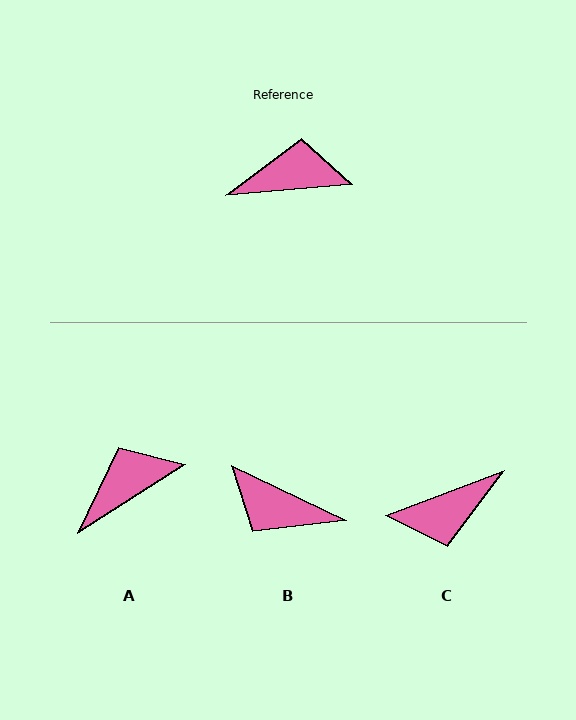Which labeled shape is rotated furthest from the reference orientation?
C, about 164 degrees away.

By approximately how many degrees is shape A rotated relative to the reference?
Approximately 28 degrees counter-clockwise.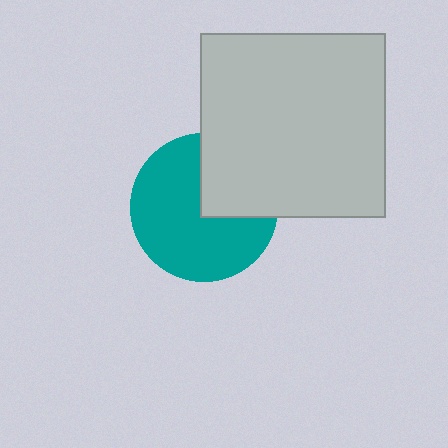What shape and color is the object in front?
The object in front is a light gray square.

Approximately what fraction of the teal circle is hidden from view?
Roughly 31% of the teal circle is hidden behind the light gray square.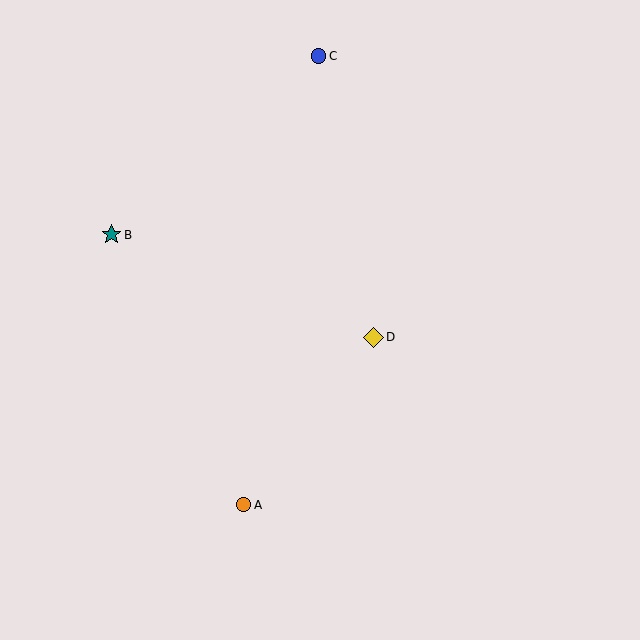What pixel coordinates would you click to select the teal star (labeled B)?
Click at (112, 235) to select the teal star B.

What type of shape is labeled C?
Shape C is a blue circle.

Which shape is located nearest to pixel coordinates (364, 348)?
The yellow diamond (labeled D) at (373, 337) is nearest to that location.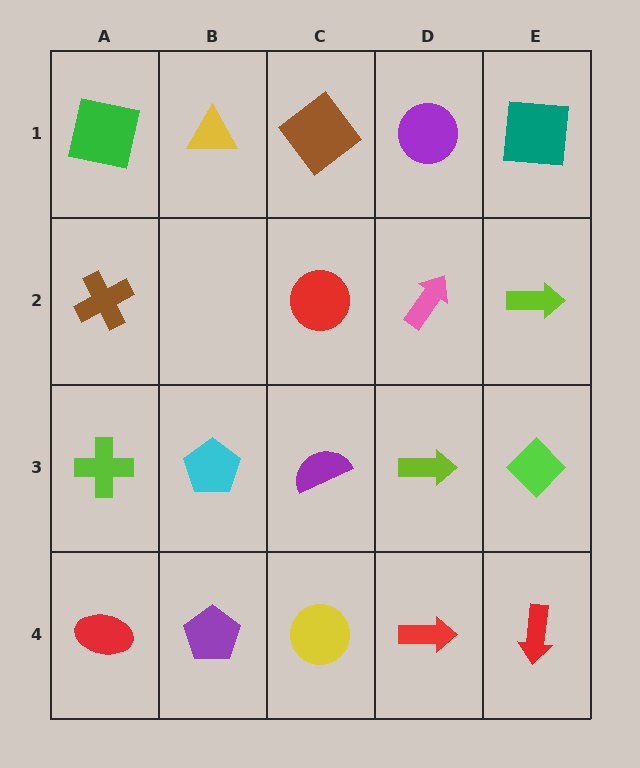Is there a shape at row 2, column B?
No, that cell is empty.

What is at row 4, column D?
A red arrow.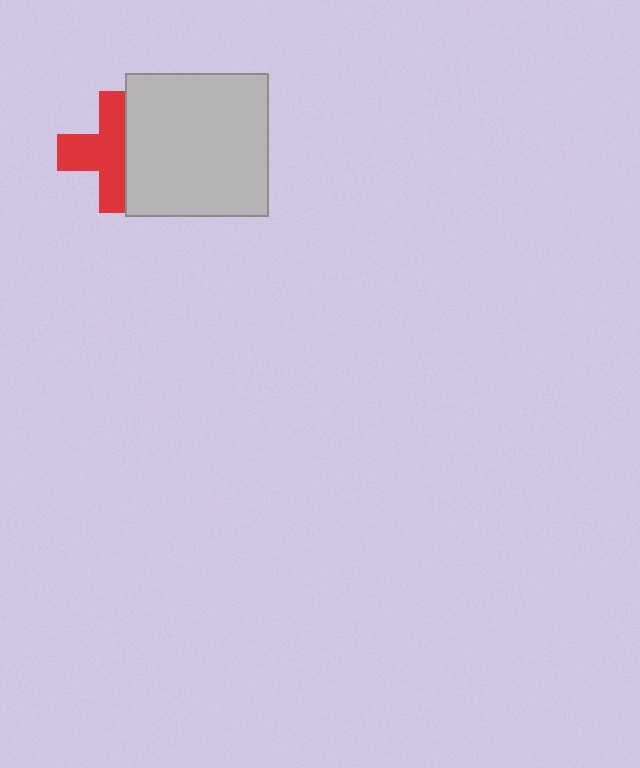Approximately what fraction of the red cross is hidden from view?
Roughly 37% of the red cross is hidden behind the light gray square.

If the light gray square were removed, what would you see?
You would see the complete red cross.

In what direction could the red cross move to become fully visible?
The red cross could move left. That would shift it out from behind the light gray square entirely.